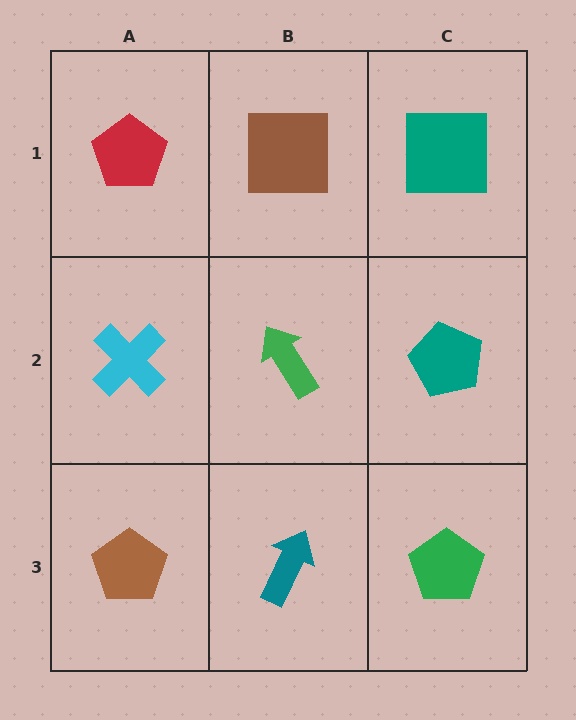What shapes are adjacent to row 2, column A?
A red pentagon (row 1, column A), a brown pentagon (row 3, column A), a green arrow (row 2, column B).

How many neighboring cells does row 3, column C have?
2.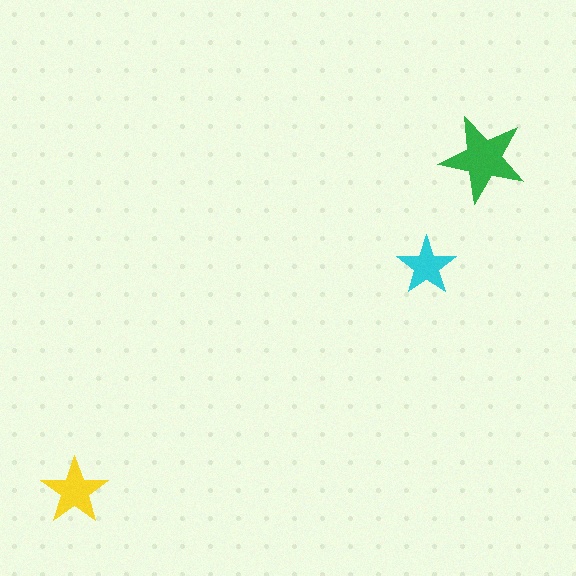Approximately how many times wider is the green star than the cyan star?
About 1.5 times wider.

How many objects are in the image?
There are 3 objects in the image.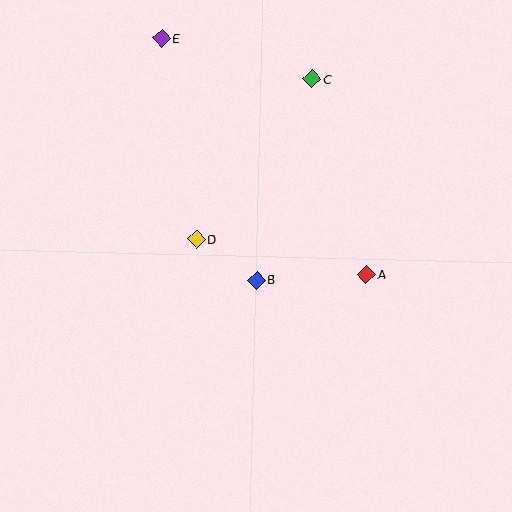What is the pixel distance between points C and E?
The distance between C and E is 156 pixels.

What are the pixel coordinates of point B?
Point B is at (257, 280).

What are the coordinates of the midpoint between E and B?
The midpoint between E and B is at (209, 159).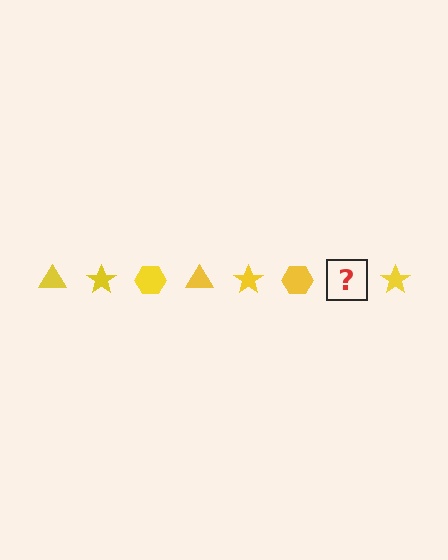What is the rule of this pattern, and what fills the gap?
The rule is that the pattern cycles through triangle, star, hexagon shapes in yellow. The gap should be filled with a yellow triangle.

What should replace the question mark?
The question mark should be replaced with a yellow triangle.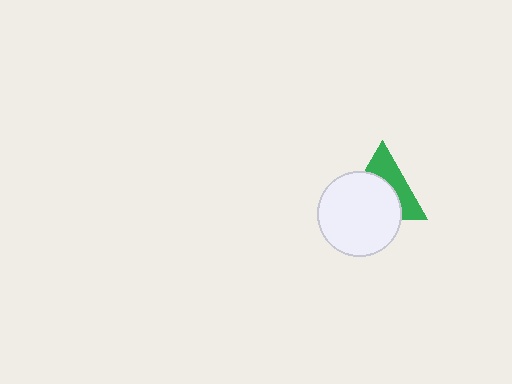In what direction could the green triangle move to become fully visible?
The green triangle could move up. That would shift it out from behind the white circle entirely.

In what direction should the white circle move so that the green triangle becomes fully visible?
The white circle should move down. That is the shortest direction to clear the overlap and leave the green triangle fully visible.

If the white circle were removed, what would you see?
You would see the complete green triangle.